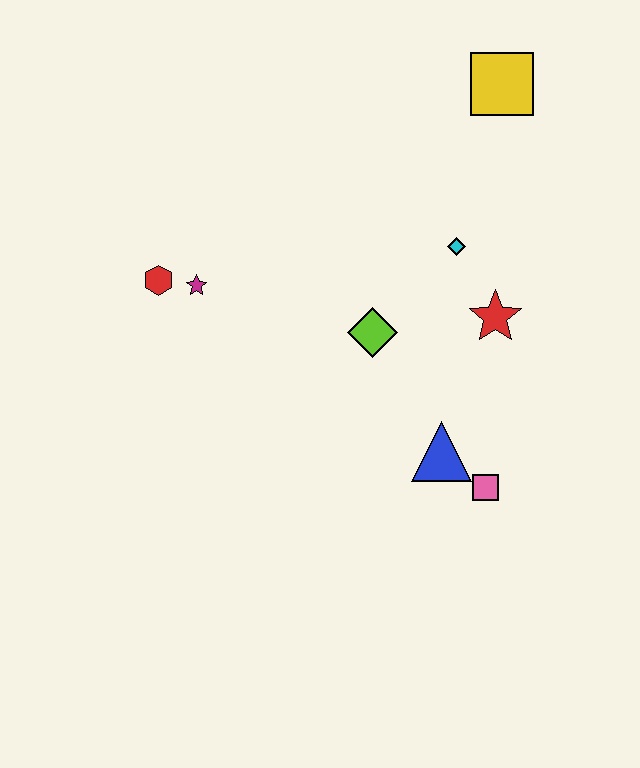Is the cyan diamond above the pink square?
Yes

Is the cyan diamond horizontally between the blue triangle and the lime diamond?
No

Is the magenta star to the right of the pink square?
No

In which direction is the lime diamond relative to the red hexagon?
The lime diamond is to the right of the red hexagon.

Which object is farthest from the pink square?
The yellow square is farthest from the pink square.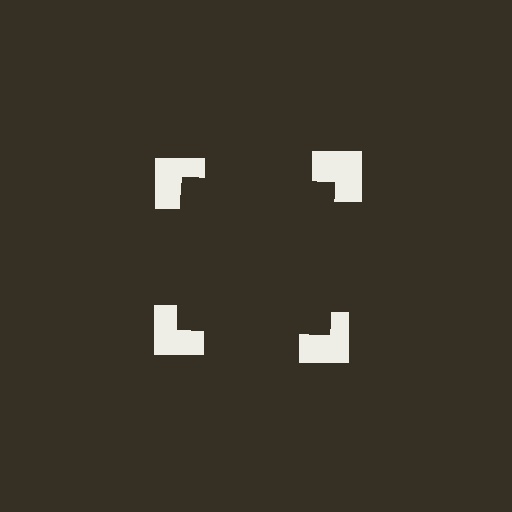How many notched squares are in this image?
There are 4 — one at each vertex of the illusory square.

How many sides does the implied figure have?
4 sides.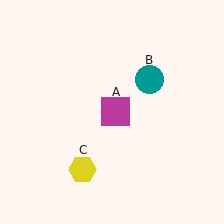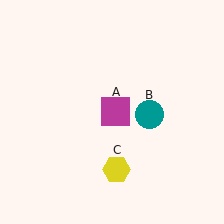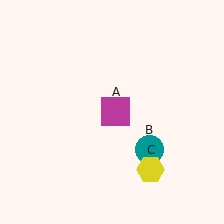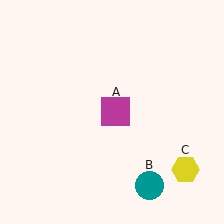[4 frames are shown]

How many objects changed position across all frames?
2 objects changed position: teal circle (object B), yellow hexagon (object C).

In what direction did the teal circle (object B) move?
The teal circle (object B) moved down.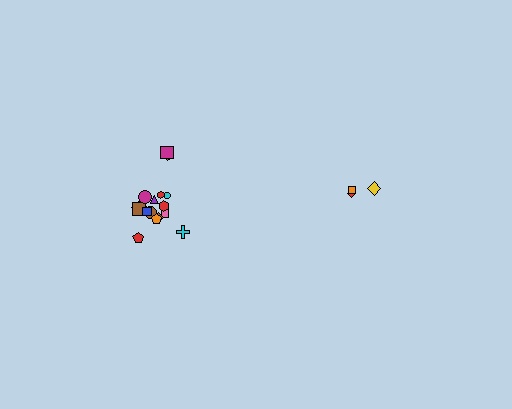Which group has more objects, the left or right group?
The left group.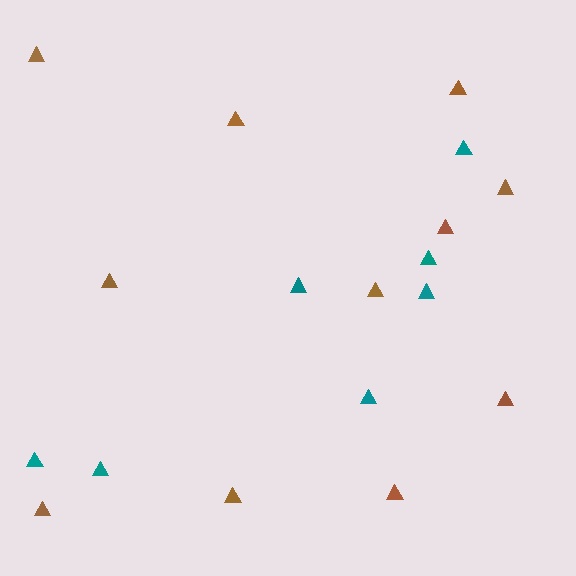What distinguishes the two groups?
There are 2 groups: one group of teal triangles (7) and one group of brown triangles (11).